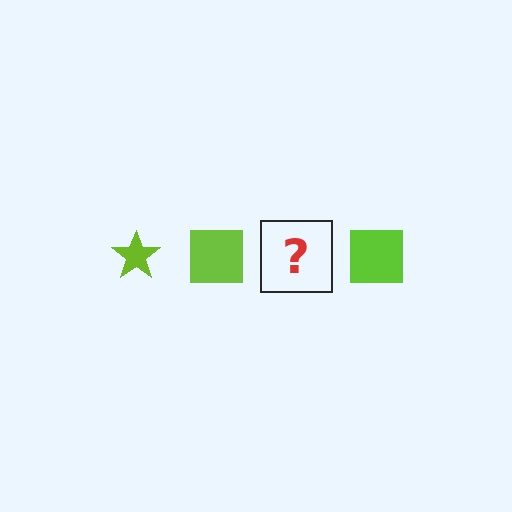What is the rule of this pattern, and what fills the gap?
The rule is that the pattern cycles through star, square shapes in lime. The gap should be filled with a lime star.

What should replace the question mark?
The question mark should be replaced with a lime star.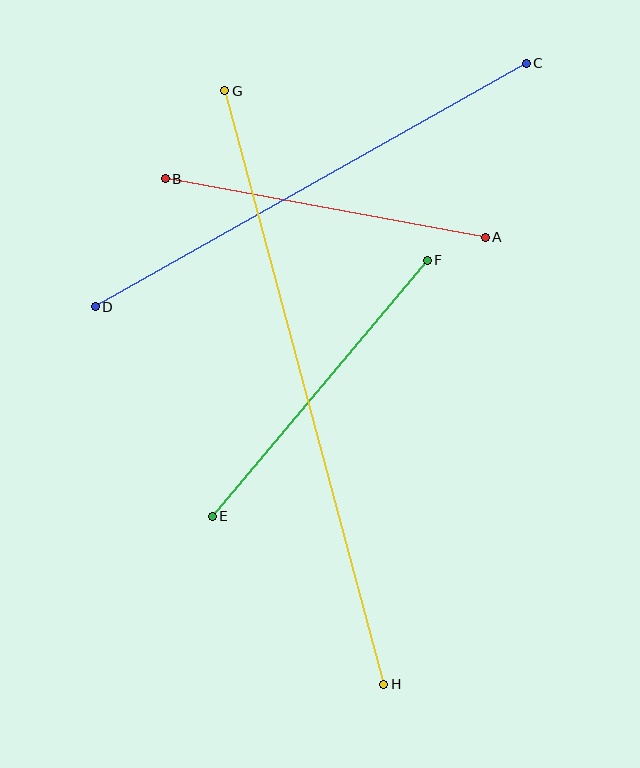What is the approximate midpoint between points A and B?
The midpoint is at approximately (325, 208) pixels.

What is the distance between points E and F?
The distance is approximately 334 pixels.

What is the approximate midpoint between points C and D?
The midpoint is at approximately (311, 185) pixels.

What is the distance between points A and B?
The distance is approximately 325 pixels.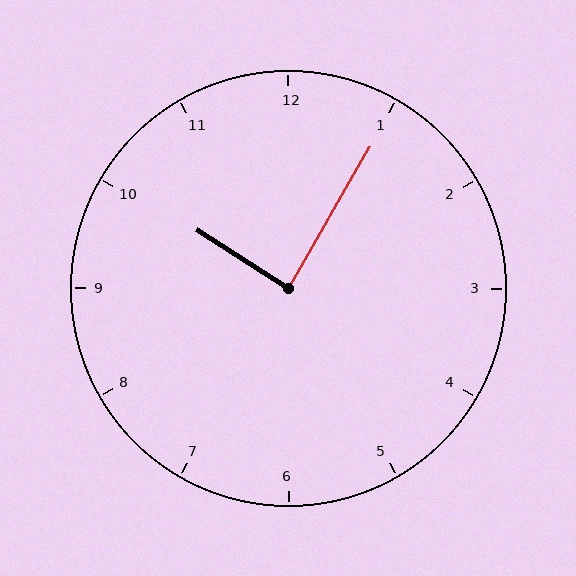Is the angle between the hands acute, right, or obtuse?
It is right.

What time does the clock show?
10:05.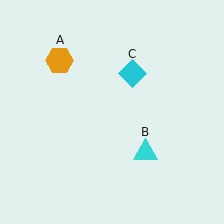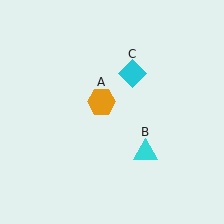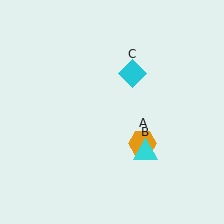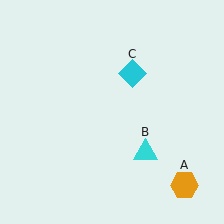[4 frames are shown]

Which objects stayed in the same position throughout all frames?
Cyan triangle (object B) and cyan diamond (object C) remained stationary.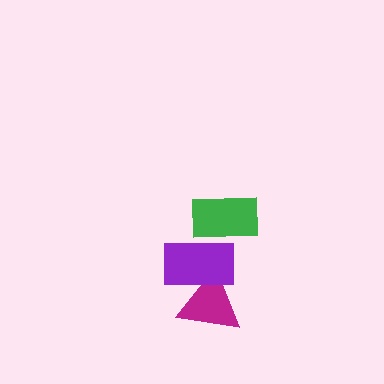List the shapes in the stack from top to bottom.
From top to bottom: the green rectangle, the purple rectangle, the magenta triangle.